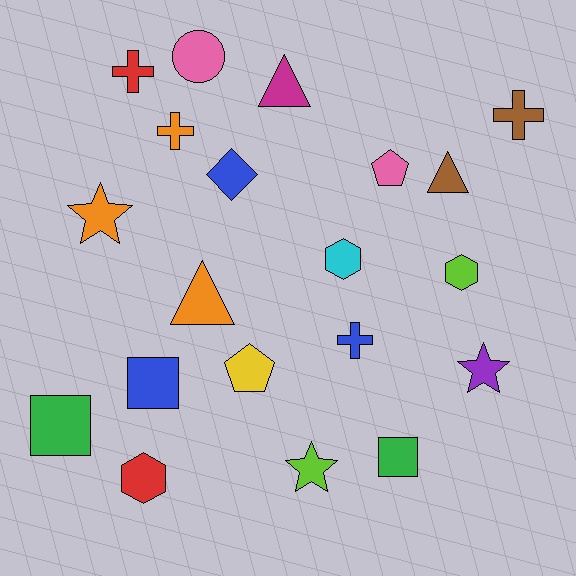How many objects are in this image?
There are 20 objects.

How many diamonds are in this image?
There is 1 diamond.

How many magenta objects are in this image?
There is 1 magenta object.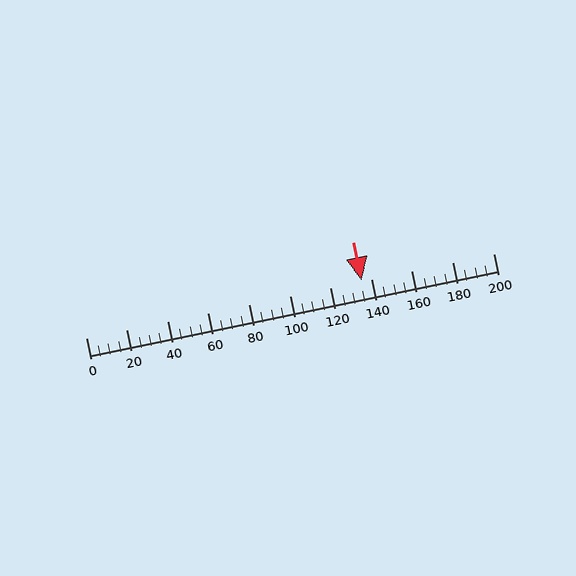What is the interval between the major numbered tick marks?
The major tick marks are spaced 20 units apart.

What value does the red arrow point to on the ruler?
The red arrow points to approximately 135.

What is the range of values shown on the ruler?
The ruler shows values from 0 to 200.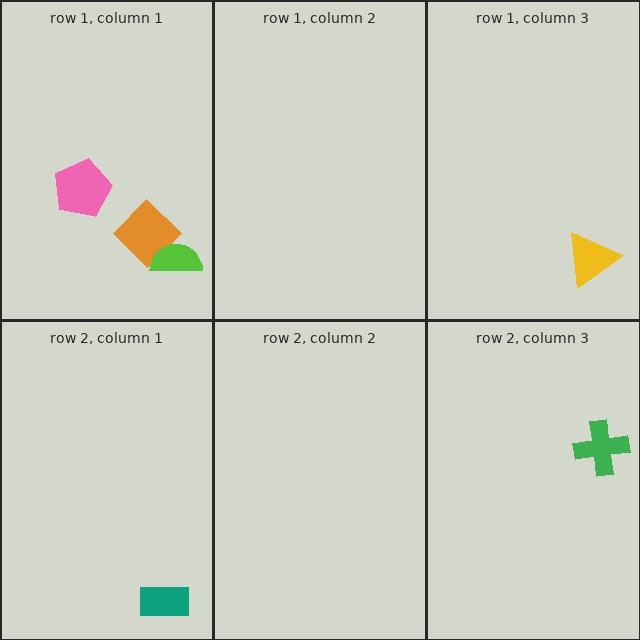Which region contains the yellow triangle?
The row 1, column 3 region.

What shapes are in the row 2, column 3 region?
The green cross.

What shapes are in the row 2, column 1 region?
The teal rectangle.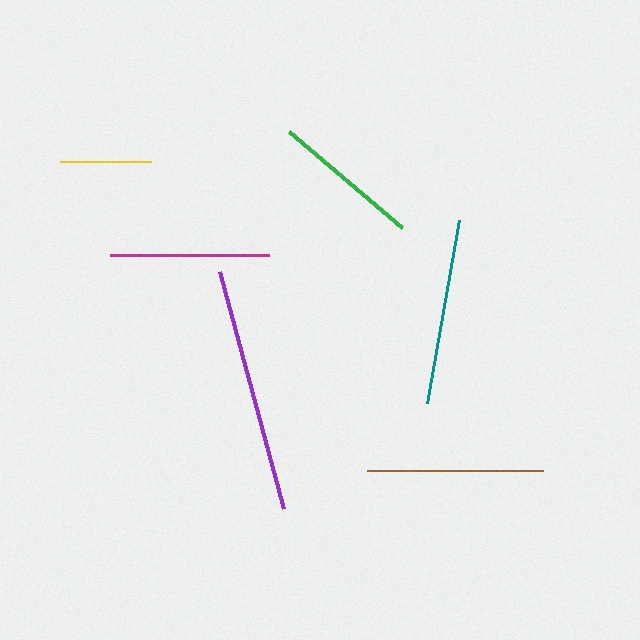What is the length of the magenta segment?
The magenta segment is approximately 159 pixels long.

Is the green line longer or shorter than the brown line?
The brown line is longer than the green line.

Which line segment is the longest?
The purple line is the longest at approximately 245 pixels.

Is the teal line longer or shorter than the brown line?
The teal line is longer than the brown line.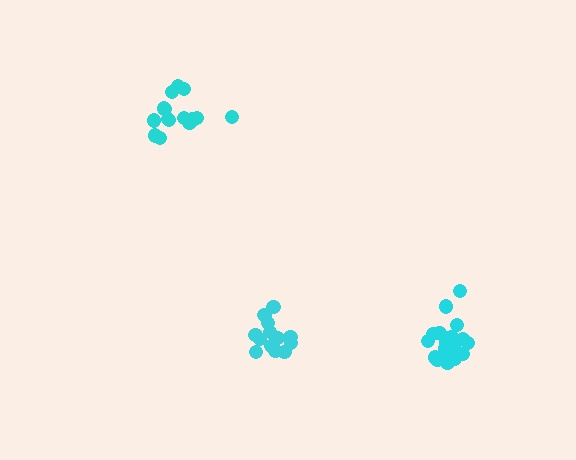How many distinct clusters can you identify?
There are 3 distinct clusters.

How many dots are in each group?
Group 1: 14 dots, Group 2: 20 dots, Group 3: 15 dots (49 total).